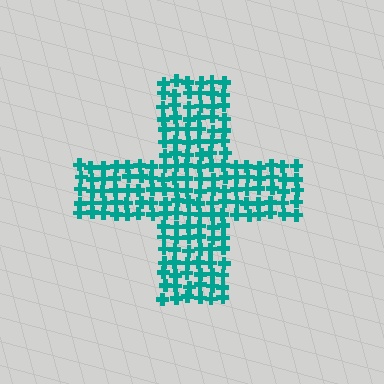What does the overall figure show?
The overall figure shows a cross.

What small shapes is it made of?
It is made of small crosses.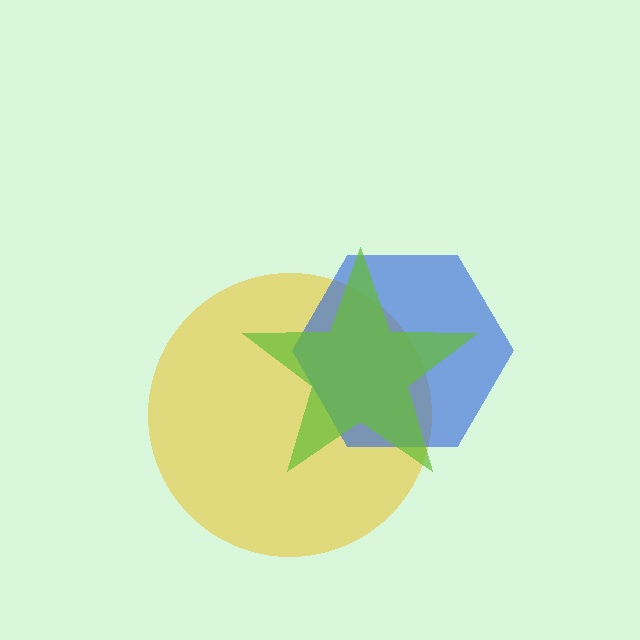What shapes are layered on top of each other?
The layered shapes are: a yellow circle, a blue hexagon, a lime star.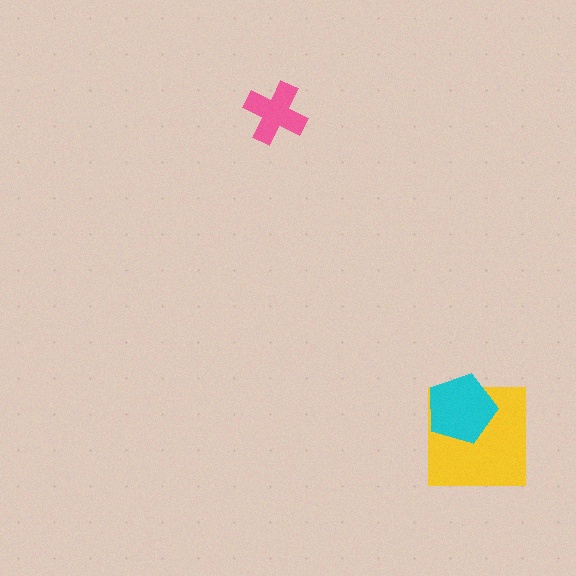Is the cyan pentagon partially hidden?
No, no other shape covers it.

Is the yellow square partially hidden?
Yes, it is partially covered by another shape.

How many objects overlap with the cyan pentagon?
1 object overlaps with the cyan pentagon.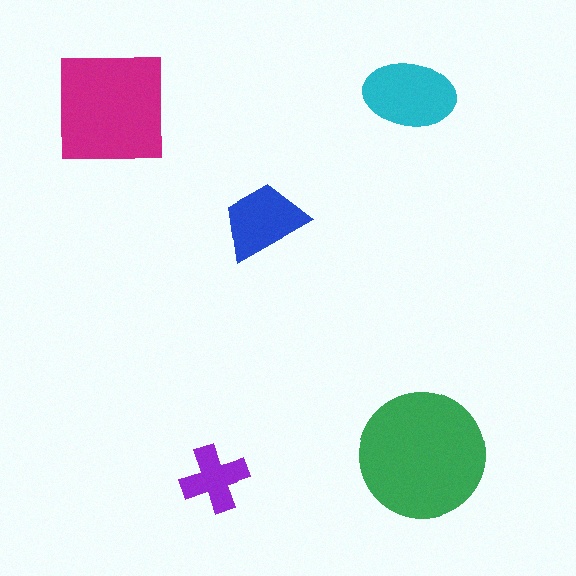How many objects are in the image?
There are 5 objects in the image.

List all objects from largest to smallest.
The green circle, the magenta square, the cyan ellipse, the blue trapezoid, the purple cross.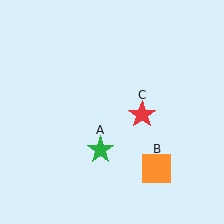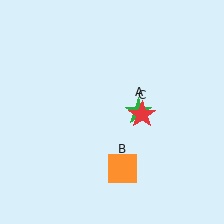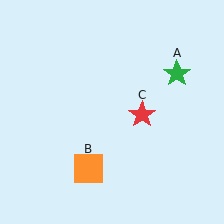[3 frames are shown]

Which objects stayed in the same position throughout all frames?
Red star (object C) remained stationary.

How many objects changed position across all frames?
2 objects changed position: green star (object A), orange square (object B).